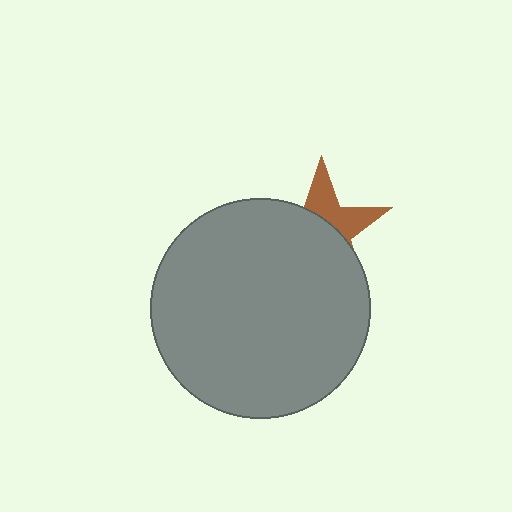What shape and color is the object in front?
The object in front is a gray circle.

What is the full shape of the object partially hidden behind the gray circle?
The partially hidden object is a brown star.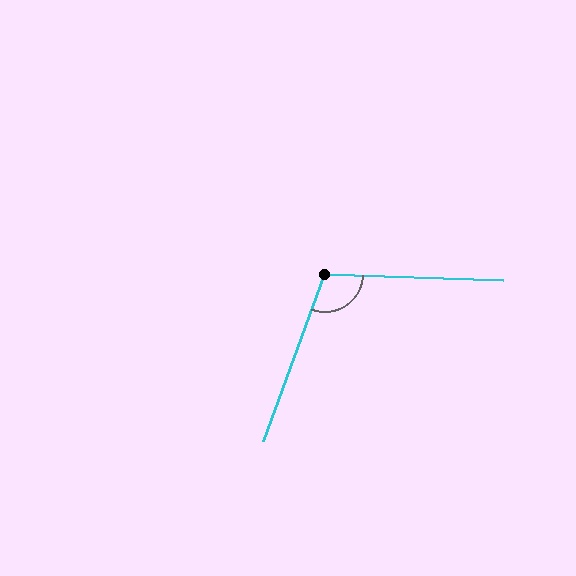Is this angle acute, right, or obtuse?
It is obtuse.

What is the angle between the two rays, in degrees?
Approximately 108 degrees.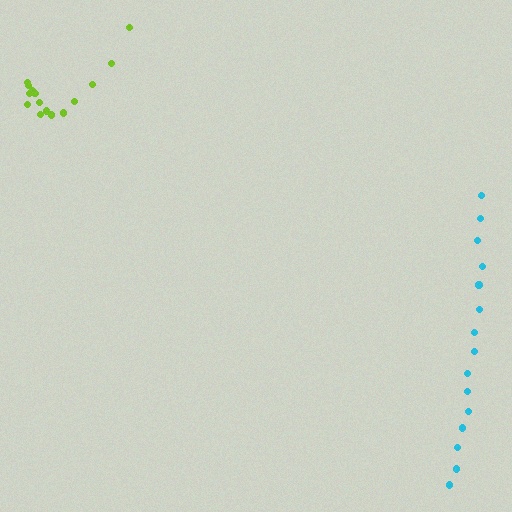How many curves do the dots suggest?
There are 2 distinct paths.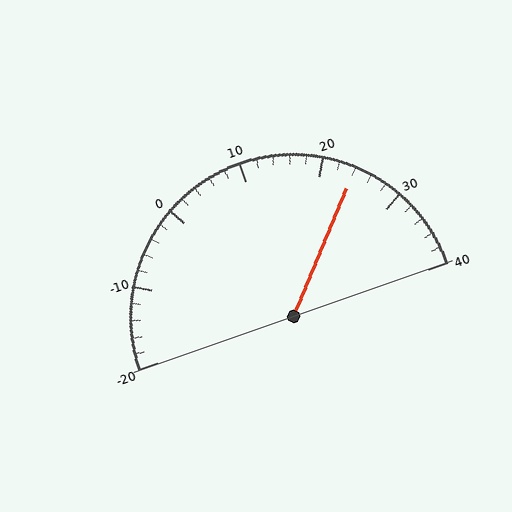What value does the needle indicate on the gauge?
The needle indicates approximately 24.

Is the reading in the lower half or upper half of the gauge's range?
The reading is in the upper half of the range (-20 to 40).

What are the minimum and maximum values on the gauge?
The gauge ranges from -20 to 40.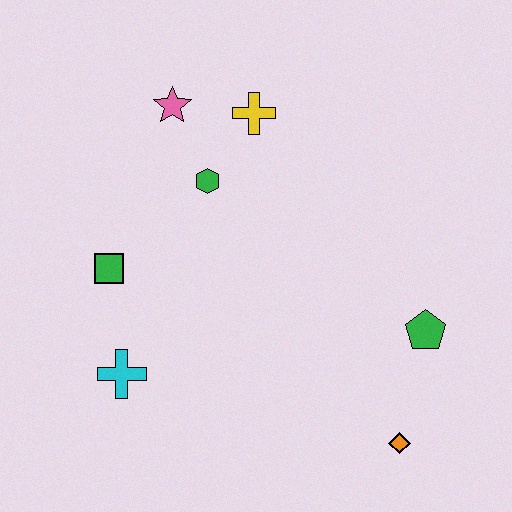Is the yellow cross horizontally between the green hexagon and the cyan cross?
No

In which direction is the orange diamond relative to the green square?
The orange diamond is to the right of the green square.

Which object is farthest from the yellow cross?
The orange diamond is farthest from the yellow cross.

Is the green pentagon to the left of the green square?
No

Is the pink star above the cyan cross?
Yes